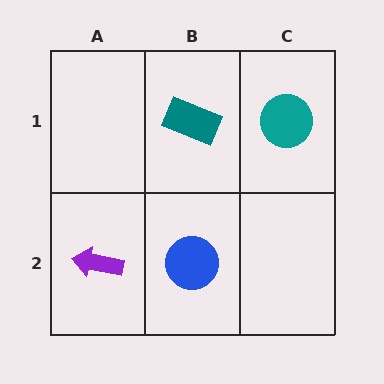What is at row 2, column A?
A purple arrow.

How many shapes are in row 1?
2 shapes.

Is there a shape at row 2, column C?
No, that cell is empty.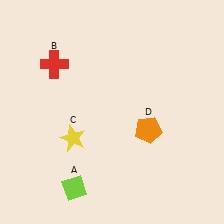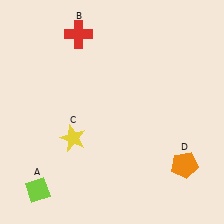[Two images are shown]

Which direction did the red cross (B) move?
The red cross (B) moved up.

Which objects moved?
The objects that moved are: the lime diamond (A), the red cross (B), the orange pentagon (D).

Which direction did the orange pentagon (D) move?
The orange pentagon (D) moved right.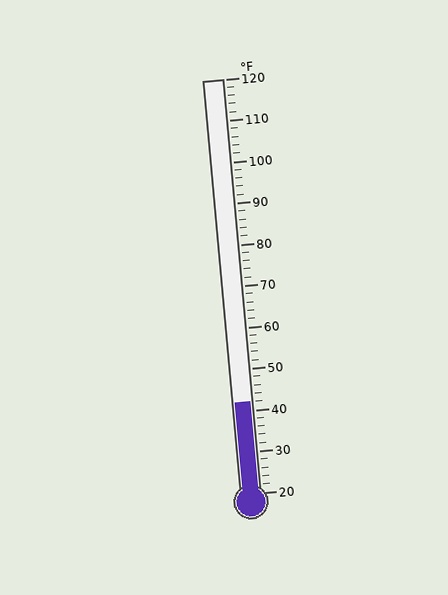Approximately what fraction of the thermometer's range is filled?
The thermometer is filled to approximately 20% of its range.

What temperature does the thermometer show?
The thermometer shows approximately 42°F.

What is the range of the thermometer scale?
The thermometer scale ranges from 20°F to 120°F.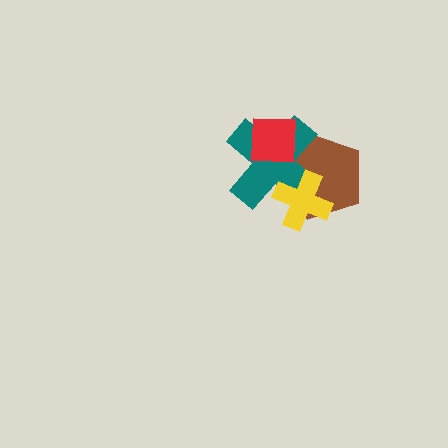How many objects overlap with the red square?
2 objects overlap with the red square.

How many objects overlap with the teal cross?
3 objects overlap with the teal cross.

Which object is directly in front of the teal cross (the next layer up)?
The red square is directly in front of the teal cross.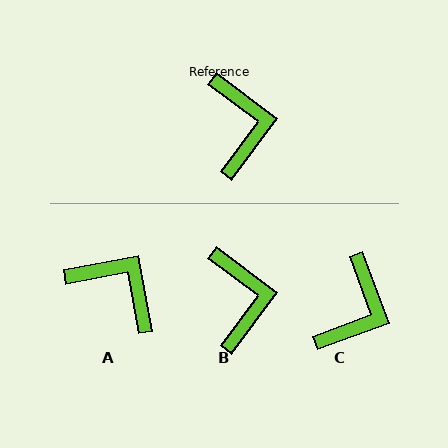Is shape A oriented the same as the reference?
No, it is off by about 47 degrees.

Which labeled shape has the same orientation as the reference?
B.